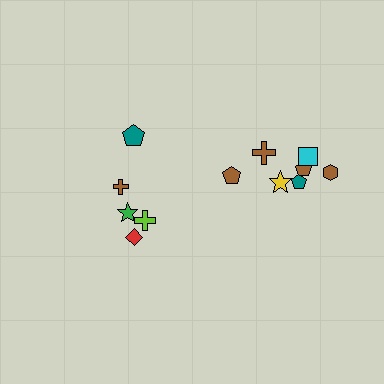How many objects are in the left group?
There are 5 objects.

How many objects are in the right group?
There are 7 objects.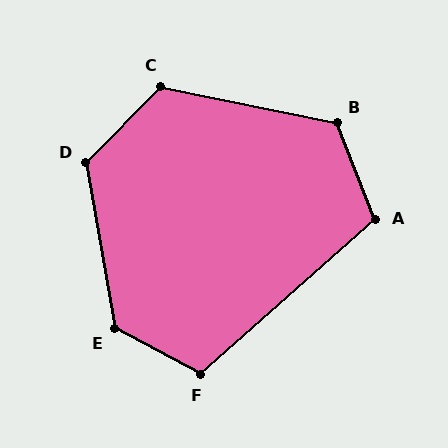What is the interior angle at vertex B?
Approximately 124 degrees (obtuse).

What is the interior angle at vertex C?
Approximately 123 degrees (obtuse).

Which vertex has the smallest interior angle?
A, at approximately 110 degrees.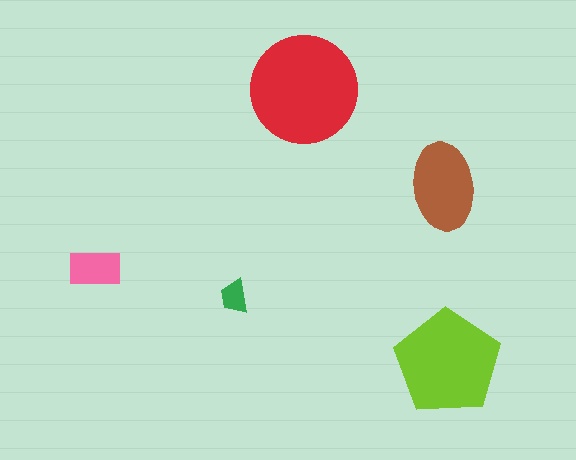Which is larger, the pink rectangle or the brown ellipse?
The brown ellipse.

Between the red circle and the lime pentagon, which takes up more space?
The red circle.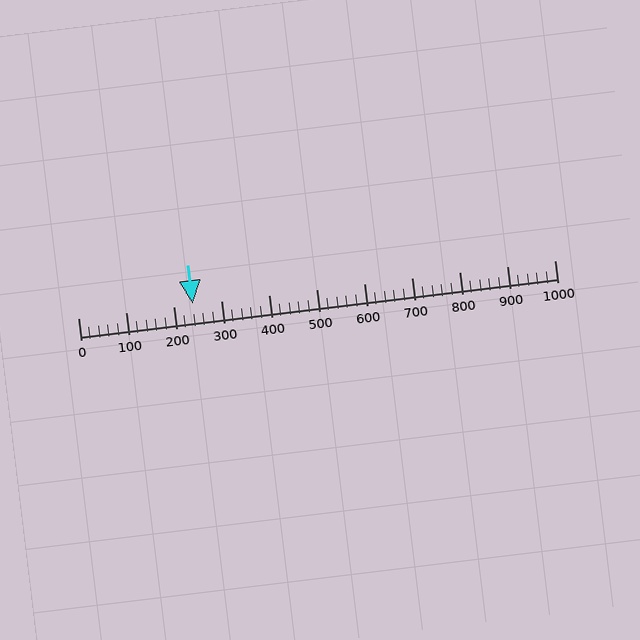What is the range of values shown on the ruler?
The ruler shows values from 0 to 1000.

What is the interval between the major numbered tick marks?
The major tick marks are spaced 100 units apart.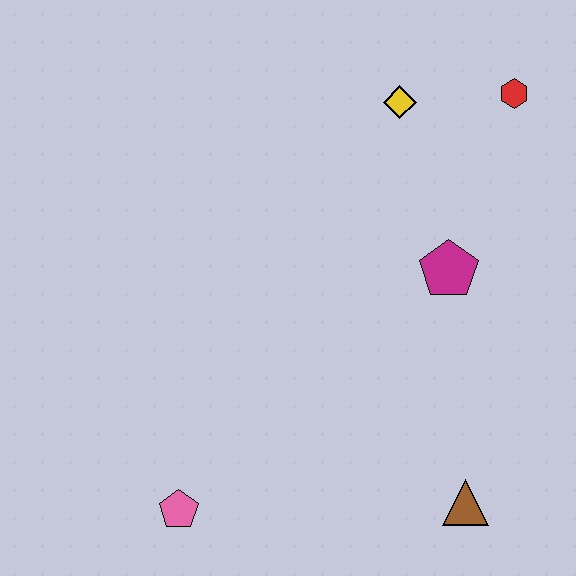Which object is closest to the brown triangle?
The magenta pentagon is closest to the brown triangle.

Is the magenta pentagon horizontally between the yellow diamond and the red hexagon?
Yes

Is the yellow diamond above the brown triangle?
Yes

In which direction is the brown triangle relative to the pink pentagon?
The brown triangle is to the right of the pink pentagon.